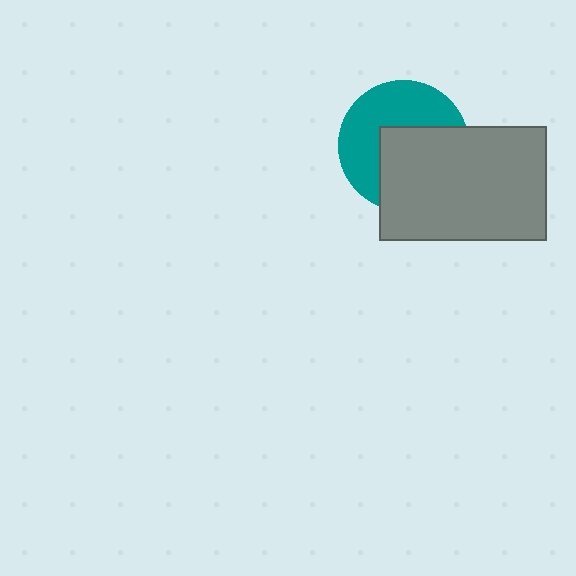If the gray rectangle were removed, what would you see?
You would see the complete teal circle.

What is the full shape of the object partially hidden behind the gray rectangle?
The partially hidden object is a teal circle.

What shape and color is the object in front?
The object in front is a gray rectangle.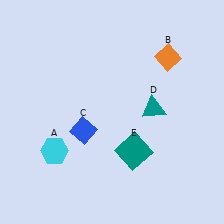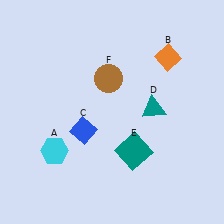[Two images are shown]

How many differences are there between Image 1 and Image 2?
There is 1 difference between the two images.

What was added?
A brown circle (F) was added in Image 2.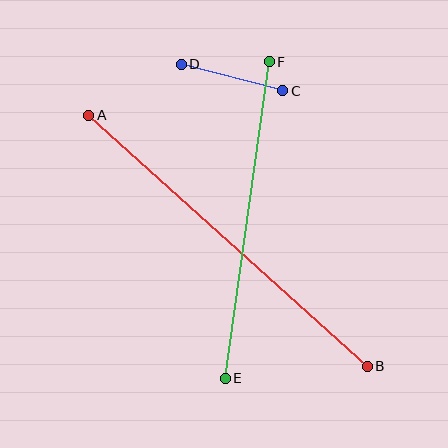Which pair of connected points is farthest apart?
Points A and B are farthest apart.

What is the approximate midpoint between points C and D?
The midpoint is at approximately (232, 77) pixels.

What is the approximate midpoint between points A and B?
The midpoint is at approximately (228, 241) pixels.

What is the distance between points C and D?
The distance is approximately 105 pixels.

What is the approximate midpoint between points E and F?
The midpoint is at approximately (247, 220) pixels.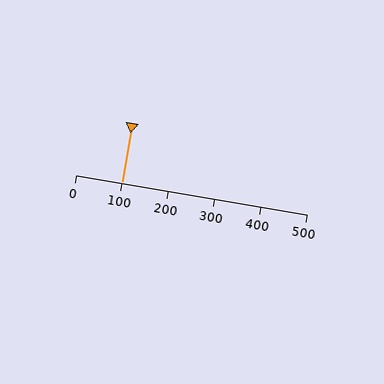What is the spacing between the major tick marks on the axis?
The major ticks are spaced 100 apart.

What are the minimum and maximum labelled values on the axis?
The axis runs from 0 to 500.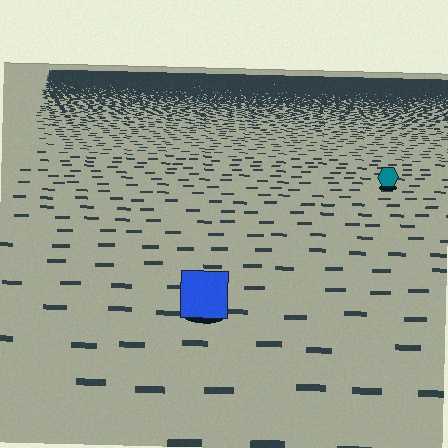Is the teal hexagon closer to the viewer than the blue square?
No. The blue square is closer — you can tell from the texture gradient: the ground texture is coarser near it.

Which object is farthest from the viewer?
The teal hexagon is farthest from the viewer. It appears smaller and the ground texture around it is denser.